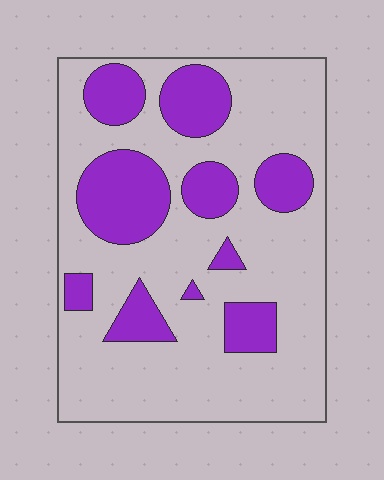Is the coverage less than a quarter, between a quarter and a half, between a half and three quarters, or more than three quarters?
Between a quarter and a half.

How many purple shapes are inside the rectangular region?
10.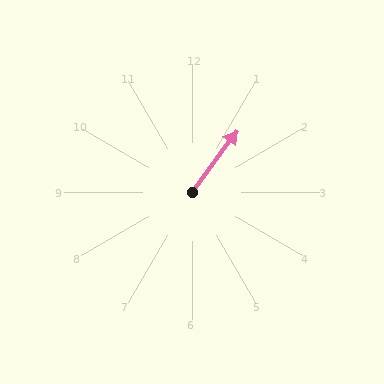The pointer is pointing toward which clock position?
Roughly 1 o'clock.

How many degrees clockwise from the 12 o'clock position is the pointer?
Approximately 36 degrees.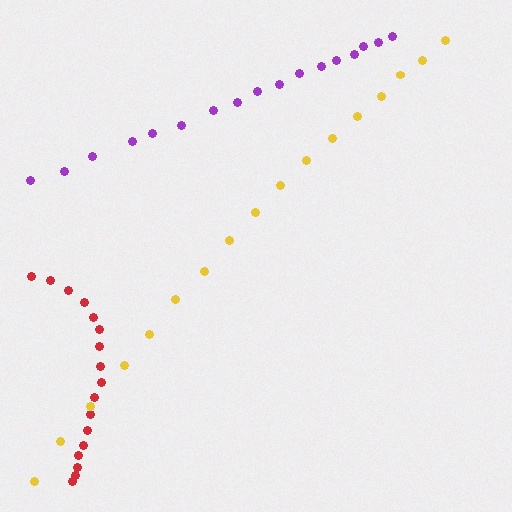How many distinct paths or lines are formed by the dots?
There are 3 distinct paths.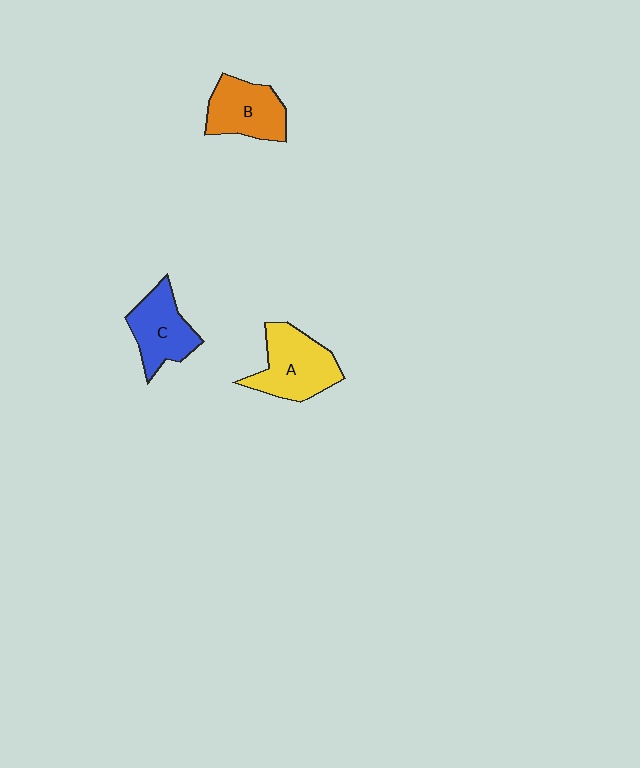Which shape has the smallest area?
Shape C (blue).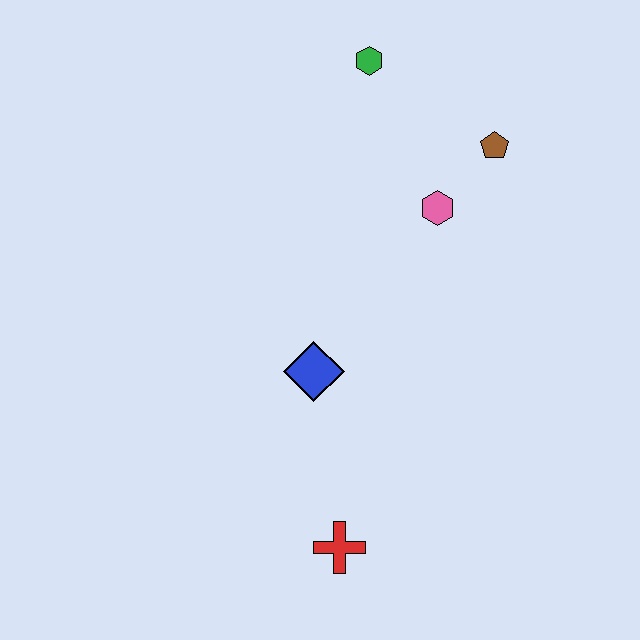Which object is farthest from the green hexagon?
The red cross is farthest from the green hexagon.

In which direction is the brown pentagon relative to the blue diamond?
The brown pentagon is above the blue diamond.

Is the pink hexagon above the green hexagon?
No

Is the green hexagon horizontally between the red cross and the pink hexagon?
Yes